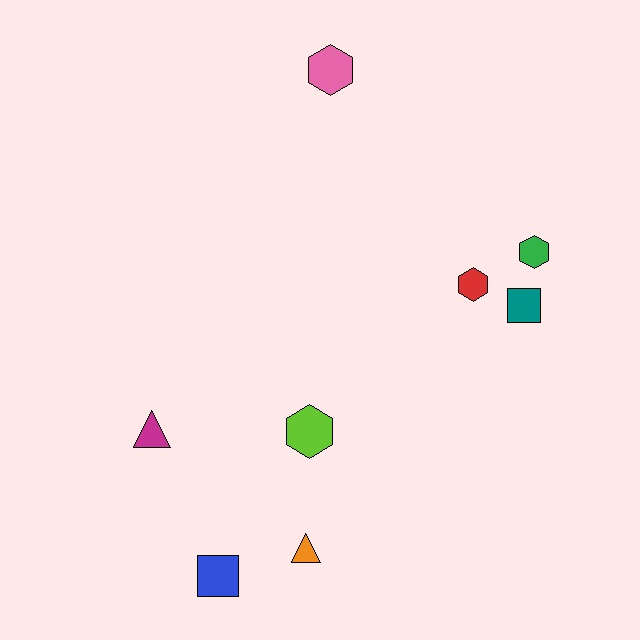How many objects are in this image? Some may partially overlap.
There are 8 objects.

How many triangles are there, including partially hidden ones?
There are 2 triangles.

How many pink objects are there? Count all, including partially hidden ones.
There is 1 pink object.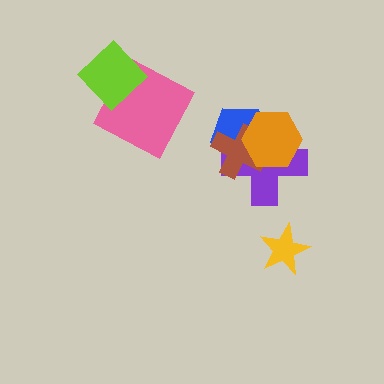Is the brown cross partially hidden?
Yes, it is partially covered by another shape.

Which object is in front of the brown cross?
The orange hexagon is in front of the brown cross.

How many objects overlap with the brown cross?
3 objects overlap with the brown cross.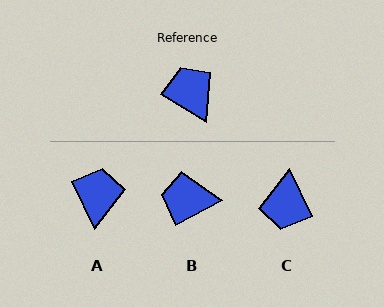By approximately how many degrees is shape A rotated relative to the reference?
Approximately 32 degrees clockwise.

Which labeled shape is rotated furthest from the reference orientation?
C, about 147 degrees away.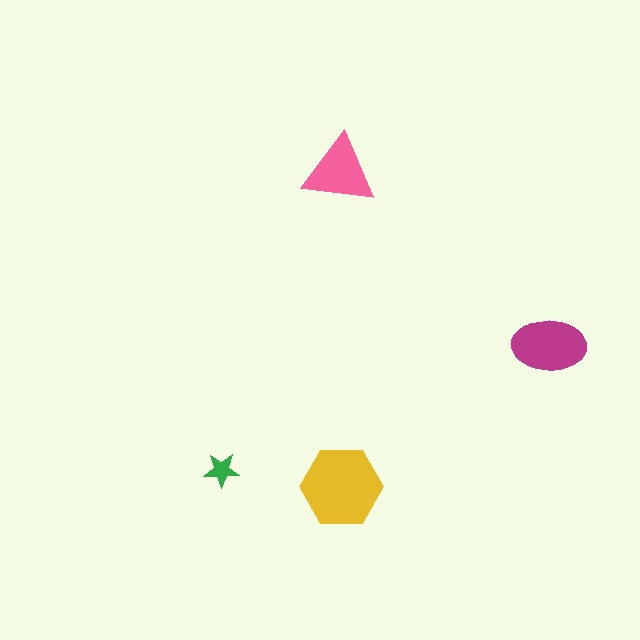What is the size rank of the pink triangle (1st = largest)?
3rd.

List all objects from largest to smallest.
The yellow hexagon, the magenta ellipse, the pink triangle, the green star.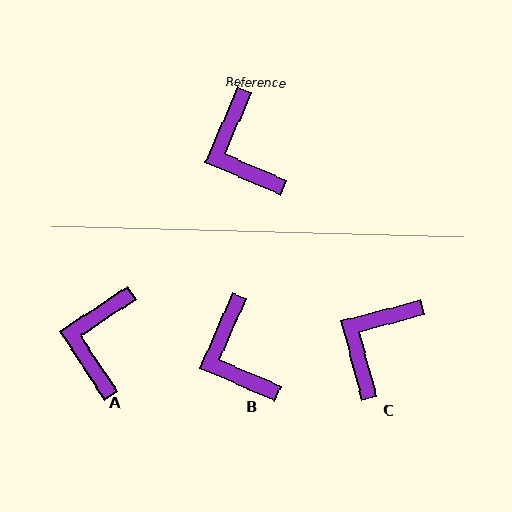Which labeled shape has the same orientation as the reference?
B.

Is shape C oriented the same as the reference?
No, it is off by about 52 degrees.